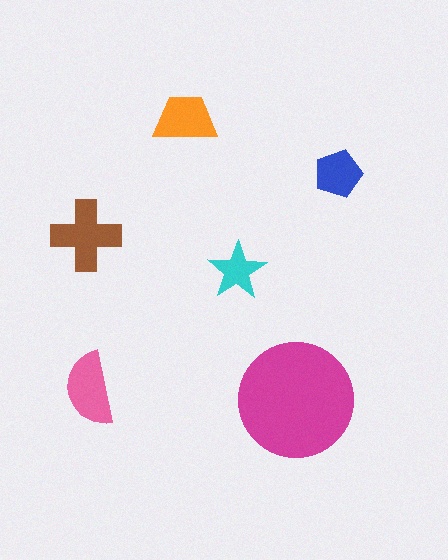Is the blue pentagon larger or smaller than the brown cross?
Smaller.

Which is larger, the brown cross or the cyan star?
The brown cross.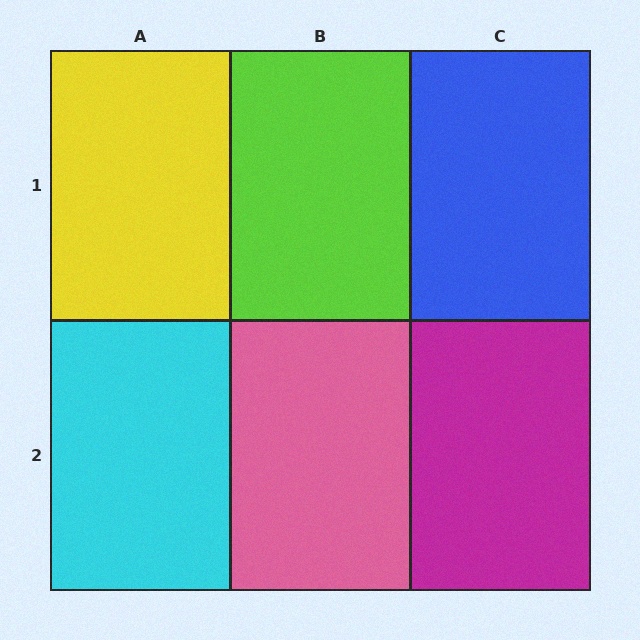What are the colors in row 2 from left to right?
Cyan, pink, magenta.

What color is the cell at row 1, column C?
Blue.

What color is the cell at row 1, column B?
Lime.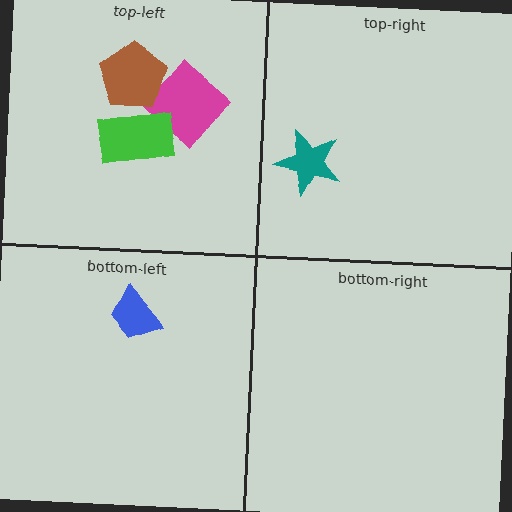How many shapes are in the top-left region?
3.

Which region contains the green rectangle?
The top-left region.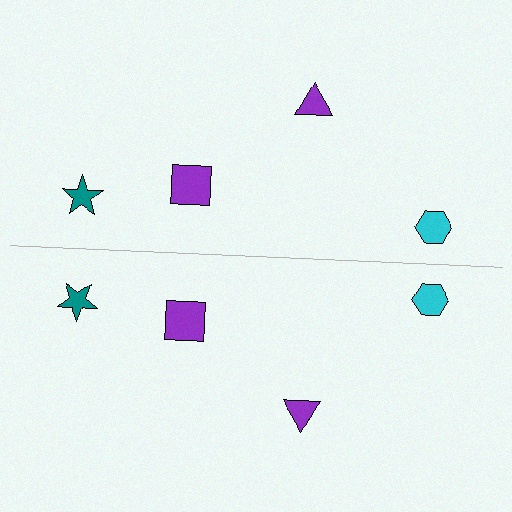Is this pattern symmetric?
Yes, this pattern has bilateral (reflection) symmetry.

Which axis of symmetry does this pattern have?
The pattern has a horizontal axis of symmetry running through the center of the image.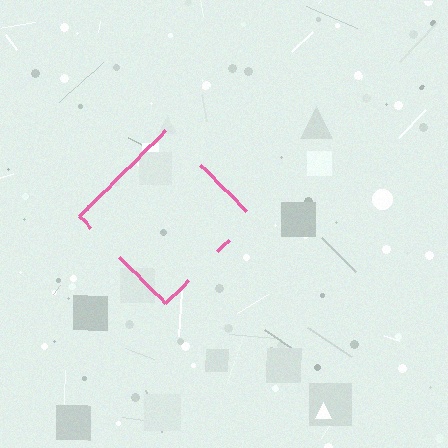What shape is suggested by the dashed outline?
The dashed outline suggests a diamond.